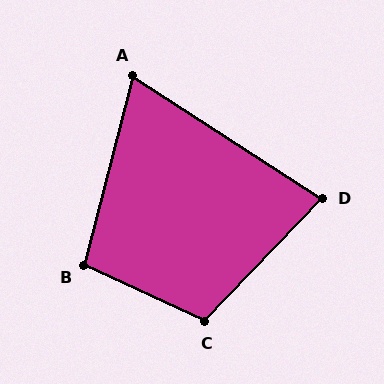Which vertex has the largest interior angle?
C, at approximately 108 degrees.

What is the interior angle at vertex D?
Approximately 79 degrees (acute).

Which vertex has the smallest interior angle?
A, at approximately 72 degrees.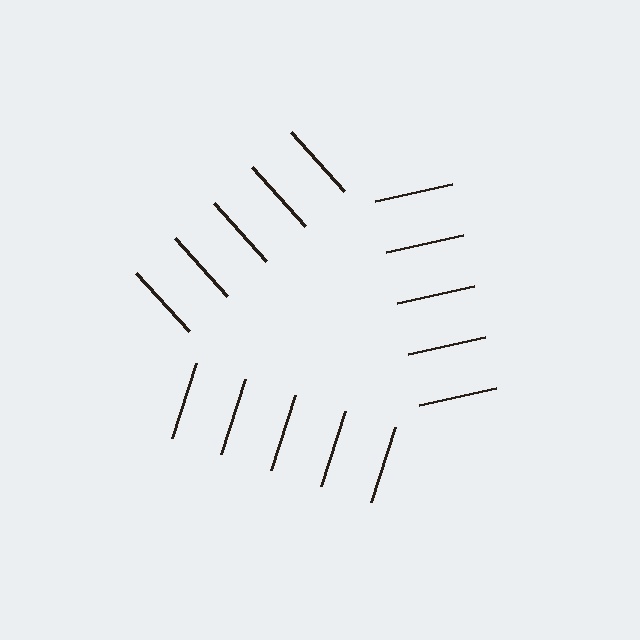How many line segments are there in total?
15 — 5 along each of the 3 edges.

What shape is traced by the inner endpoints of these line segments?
An illusory triangle — the line segments terminate on its edges but no continuous stroke is drawn.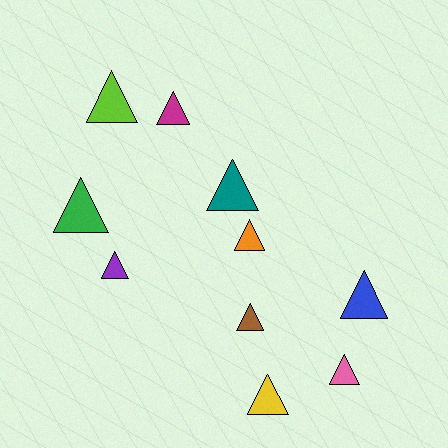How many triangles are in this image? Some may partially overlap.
There are 10 triangles.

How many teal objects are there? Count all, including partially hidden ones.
There is 1 teal object.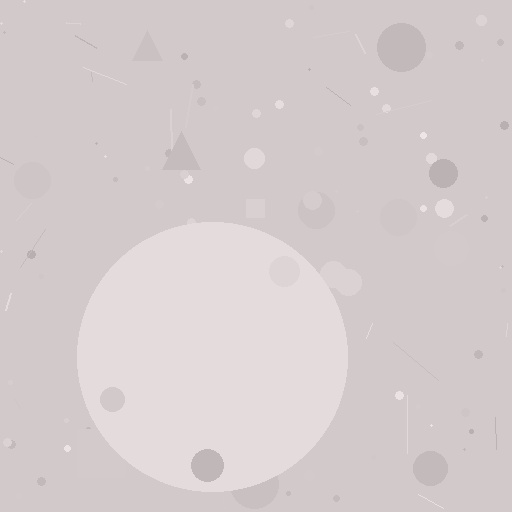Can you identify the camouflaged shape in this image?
The camouflaged shape is a circle.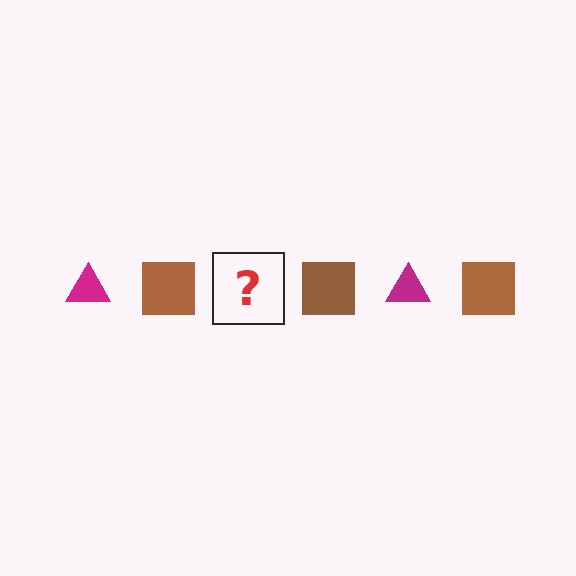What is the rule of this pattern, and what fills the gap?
The rule is that the pattern alternates between magenta triangle and brown square. The gap should be filled with a magenta triangle.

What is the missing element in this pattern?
The missing element is a magenta triangle.